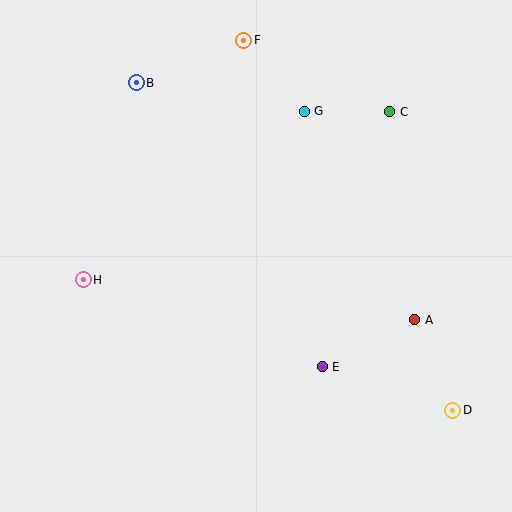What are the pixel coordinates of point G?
Point G is at (304, 111).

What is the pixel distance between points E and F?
The distance between E and F is 336 pixels.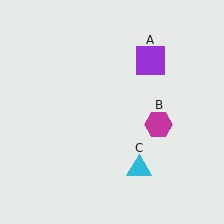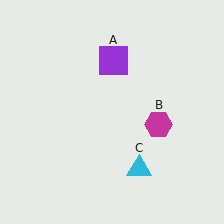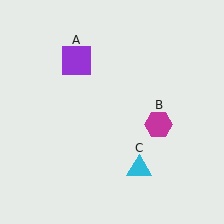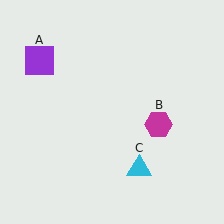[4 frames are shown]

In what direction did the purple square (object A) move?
The purple square (object A) moved left.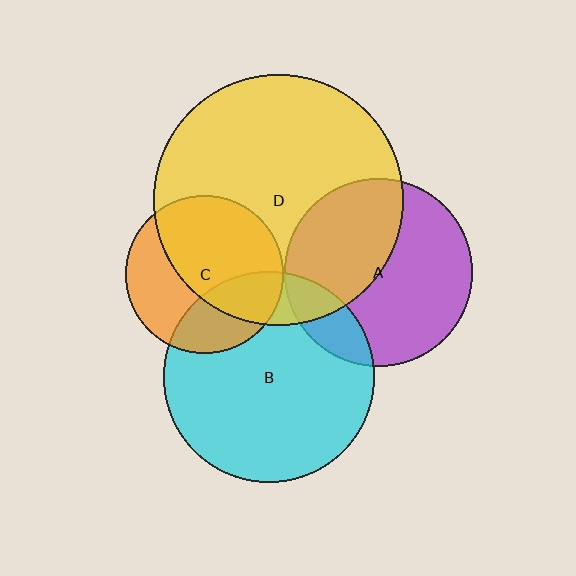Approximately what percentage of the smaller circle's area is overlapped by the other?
Approximately 60%.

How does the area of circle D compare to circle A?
Approximately 1.8 times.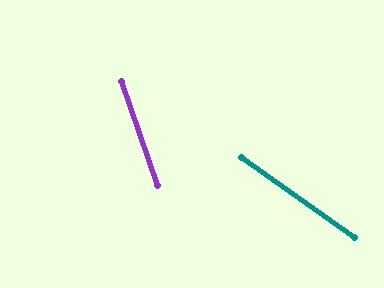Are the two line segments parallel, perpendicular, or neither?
Neither parallel nor perpendicular — they differ by about 35°.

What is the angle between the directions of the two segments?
Approximately 35 degrees.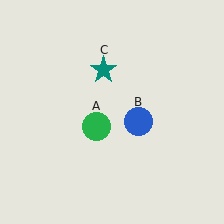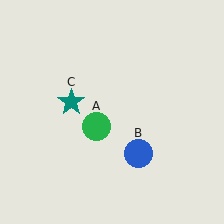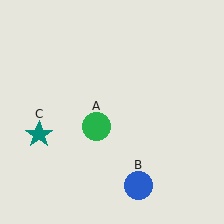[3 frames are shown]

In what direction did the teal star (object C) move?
The teal star (object C) moved down and to the left.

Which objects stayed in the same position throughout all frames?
Green circle (object A) remained stationary.